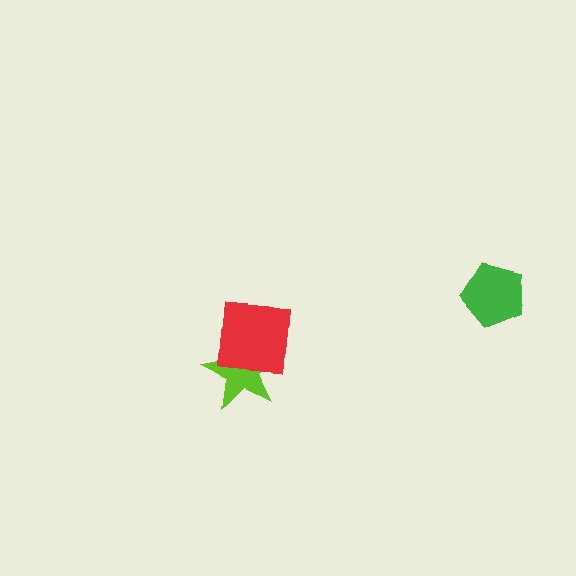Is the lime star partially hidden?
Yes, it is partially covered by another shape.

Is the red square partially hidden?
No, no other shape covers it.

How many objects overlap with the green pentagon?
0 objects overlap with the green pentagon.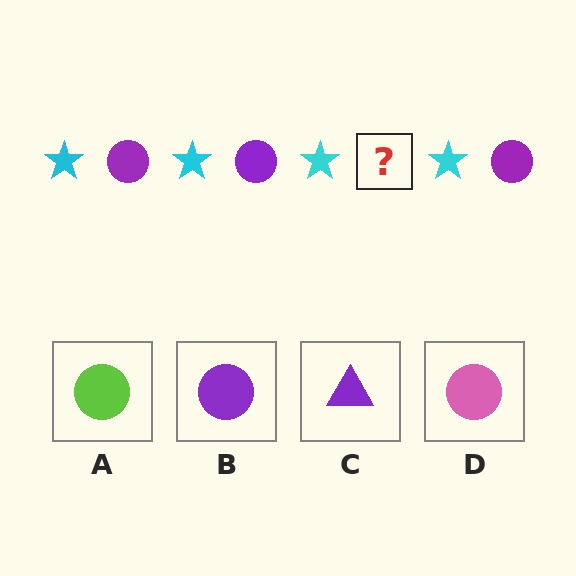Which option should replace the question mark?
Option B.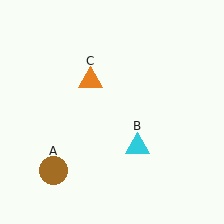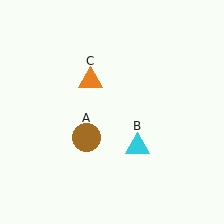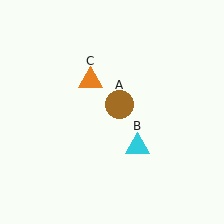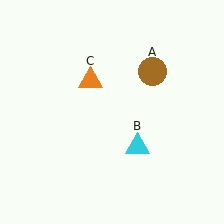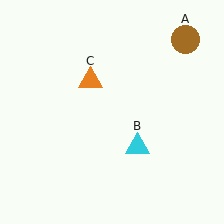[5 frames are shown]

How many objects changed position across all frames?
1 object changed position: brown circle (object A).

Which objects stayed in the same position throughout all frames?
Cyan triangle (object B) and orange triangle (object C) remained stationary.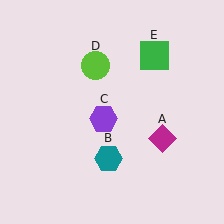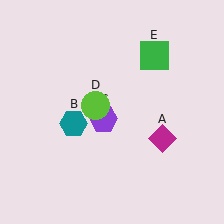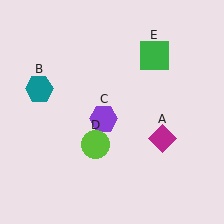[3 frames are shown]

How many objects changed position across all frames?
2 objects changed position: teal hexagon (object B), lime circle (object D).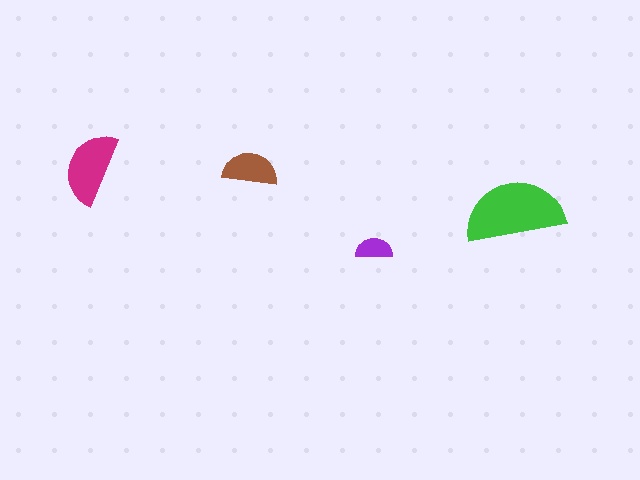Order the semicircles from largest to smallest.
the green one, the magenta one, the brown one, the purple one.